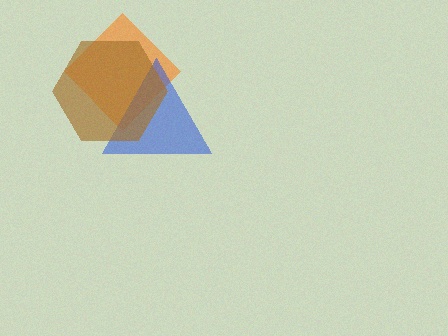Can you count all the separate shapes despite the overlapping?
Yes, there are 3 separate shapes.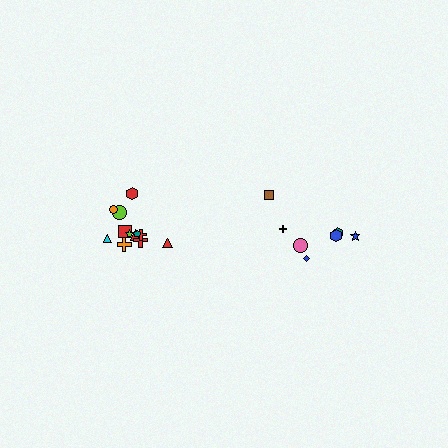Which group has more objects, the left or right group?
The left group.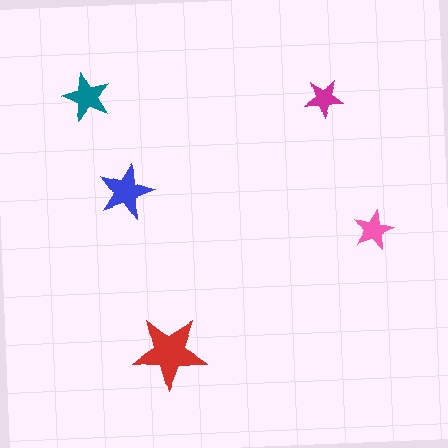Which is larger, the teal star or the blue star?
The blue one.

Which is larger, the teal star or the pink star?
The teal one.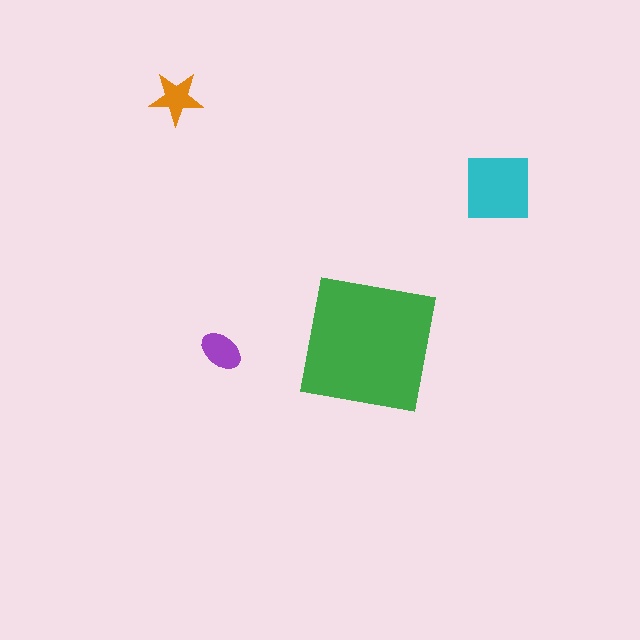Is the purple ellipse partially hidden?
No, the purple ellipse is fully visible.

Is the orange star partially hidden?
No, the orange star is fully visible.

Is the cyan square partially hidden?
No, the cyan square is fully visible.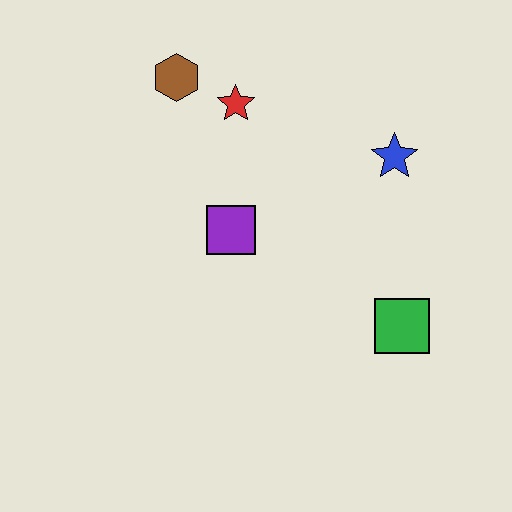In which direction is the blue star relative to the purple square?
The blue star is to the right of the purple square.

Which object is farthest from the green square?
The brown hexagon is farthest from the green square.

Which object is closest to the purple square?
The red star is closest to the purple square.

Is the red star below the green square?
No